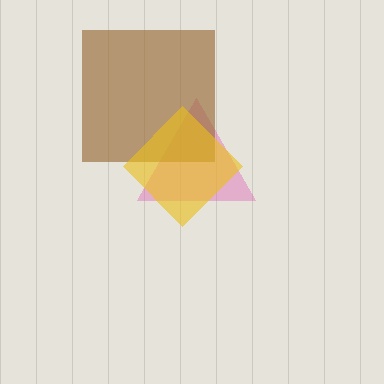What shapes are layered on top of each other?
The layered shapes are: a pink triangle, a brown square, a yellow diamond.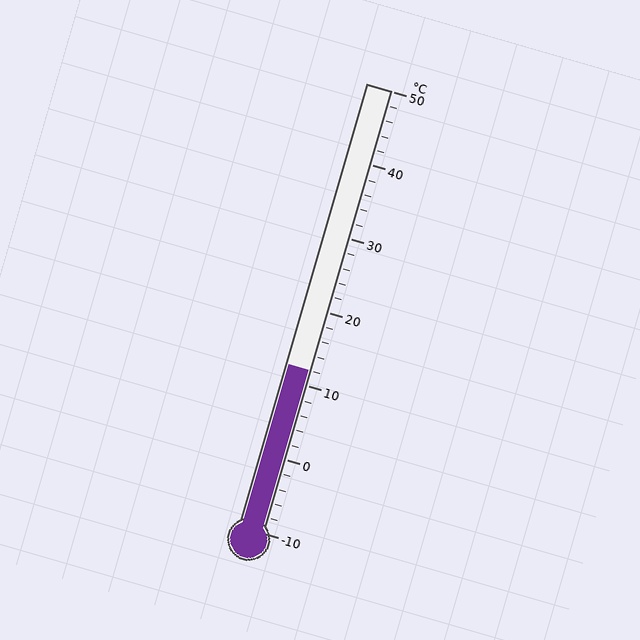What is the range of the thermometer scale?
The thermometer scale ranges from -10°C to 50°C.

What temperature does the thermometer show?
The thermometer shows approximately 12°C.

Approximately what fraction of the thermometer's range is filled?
The thermometer is filled to approximately 35% of its range.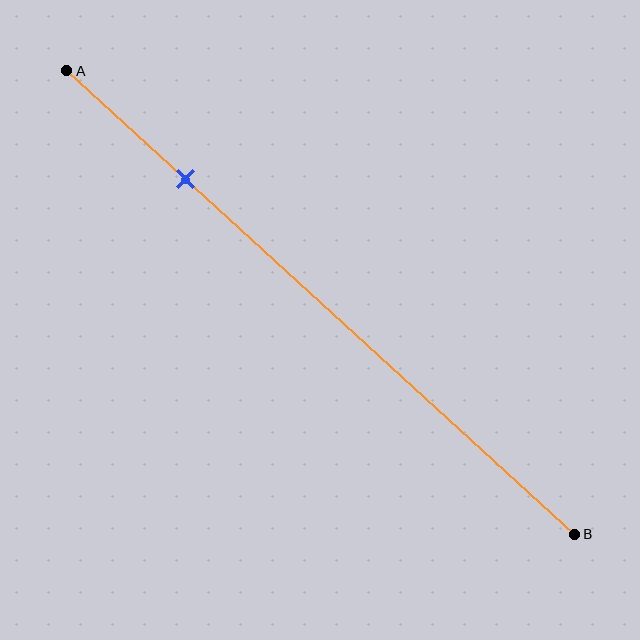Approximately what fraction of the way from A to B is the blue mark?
The blue mark is approximately 25% of the way from A to B.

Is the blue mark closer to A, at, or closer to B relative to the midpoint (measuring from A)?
The blue mark is closer to point A than the midpoint of segment AB.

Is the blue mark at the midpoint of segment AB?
No, the mark is at about 25% from A, not at the 50% midpoint.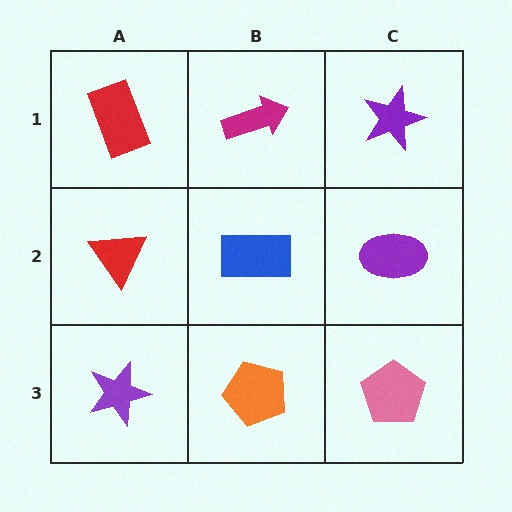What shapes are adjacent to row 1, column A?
A red triangle (row 2, column A), a magenta arrow (row 1, column B).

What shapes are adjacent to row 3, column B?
A blue rectangle (row 2, column B), a purple star (row 3, column A), a pink pentagon (row 3, column C).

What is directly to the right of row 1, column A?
A magenta arrow.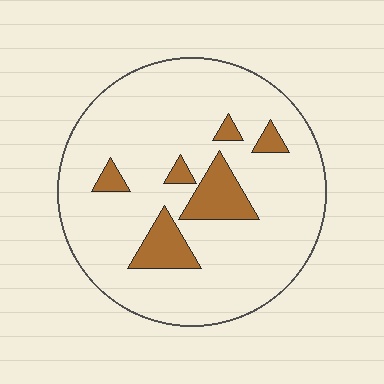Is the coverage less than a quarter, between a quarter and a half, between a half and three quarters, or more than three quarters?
Less than a quarter.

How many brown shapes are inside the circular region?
6.